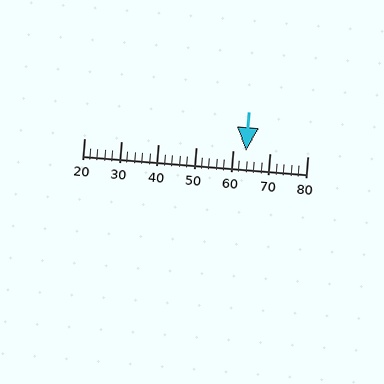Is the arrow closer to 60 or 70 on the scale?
The arrow is closer to 60.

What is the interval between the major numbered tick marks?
The major tick marks are spaced 10 units apart.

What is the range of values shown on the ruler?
The ruler shows values from 20 to 80.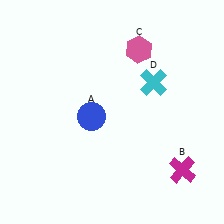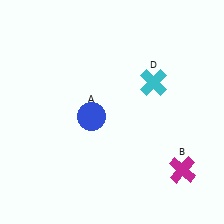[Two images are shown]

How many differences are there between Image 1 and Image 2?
There is 1 difference between the two images.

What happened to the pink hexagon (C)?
The pink hexagon (C) was removed in Image 2. It was in the top-right area of Image 1.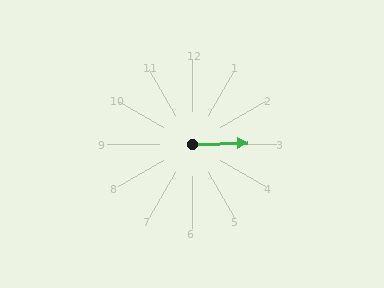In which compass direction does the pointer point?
East.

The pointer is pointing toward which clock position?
Roughly 3 o'clock.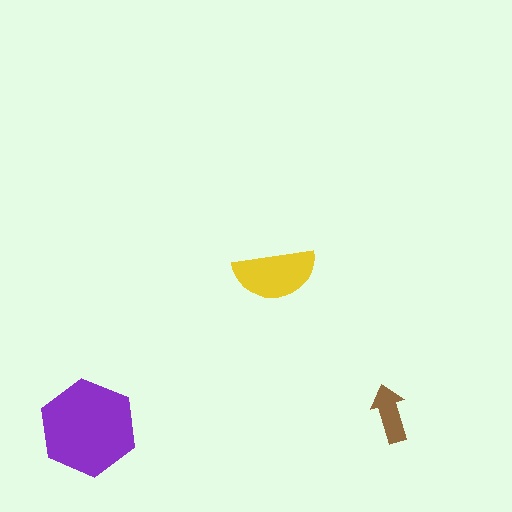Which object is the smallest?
The brown arrow.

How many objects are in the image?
There are 3 objects in the image.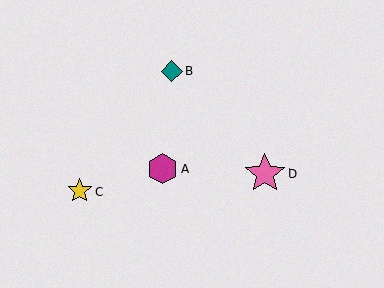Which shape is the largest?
The pink star (labeled D) is the largest.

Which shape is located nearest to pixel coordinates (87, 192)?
The yellow star (labeled C) at (80, 191) is nearest to that location.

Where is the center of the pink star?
The center of the pink star is at (265, 174).